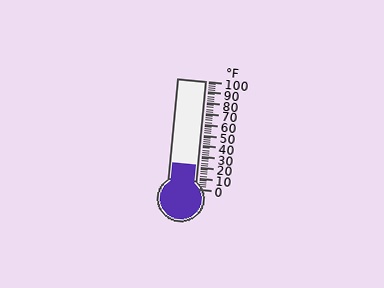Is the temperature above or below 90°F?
The temperature is below 90°F.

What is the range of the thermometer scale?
The thermometer scale ranges from 0°F to 100°F.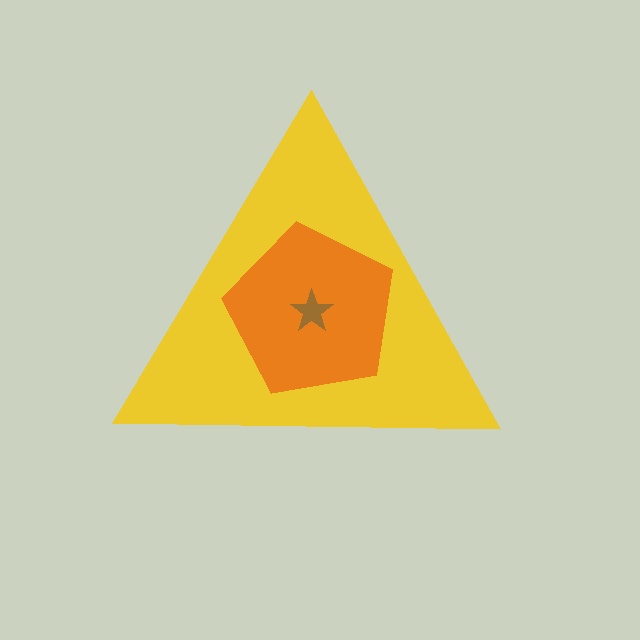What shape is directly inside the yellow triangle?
The orange pentagon.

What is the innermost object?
The brown star.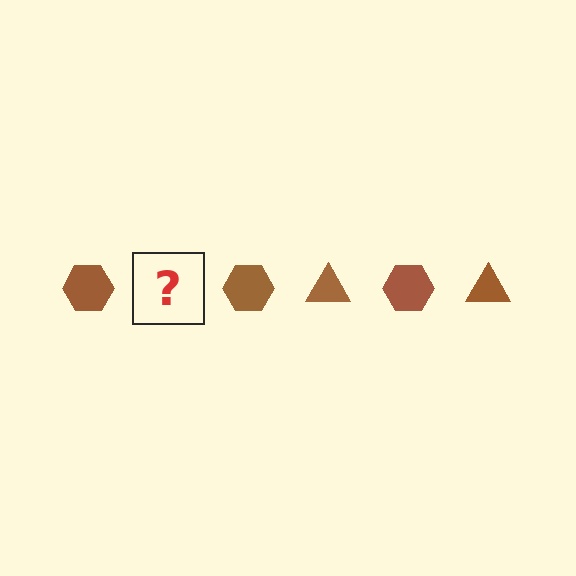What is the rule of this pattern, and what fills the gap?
The rule is that the pattern cycles through hexagon, triangle shapes in brown. The gap should be filled with a brown triangle.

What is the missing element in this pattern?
The missing element is a brown triangle.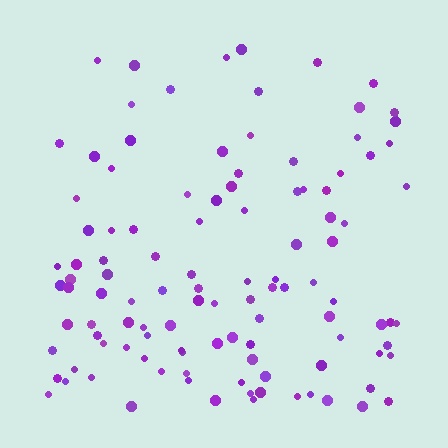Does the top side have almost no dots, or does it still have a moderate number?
Still a moderate number, just noticeably fewer than the bottom.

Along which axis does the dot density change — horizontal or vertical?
Vertical.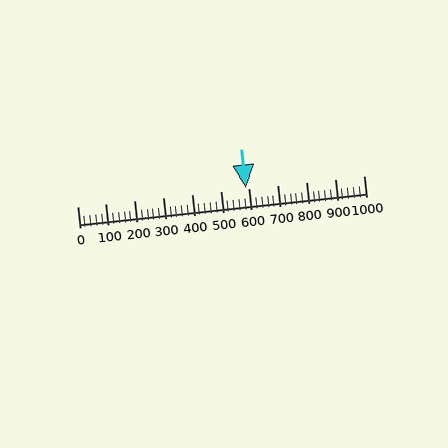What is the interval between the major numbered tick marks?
The major tick marks are spaced 100 units apart.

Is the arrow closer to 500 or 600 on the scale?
The arrow is closer to 600.